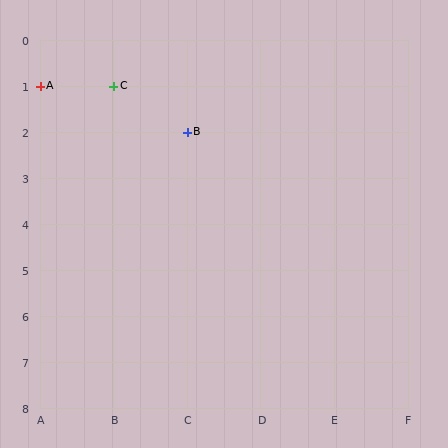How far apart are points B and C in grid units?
Points B and C are 1 column and 1 row apart (about 1.4 grid units diagonally).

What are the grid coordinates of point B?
Point B is at grid coordinates (C, 2).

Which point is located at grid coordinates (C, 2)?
Point B is at (C, 2).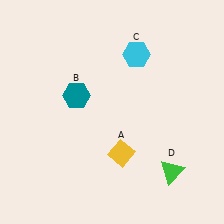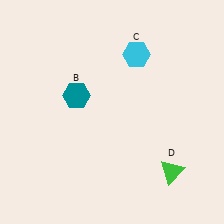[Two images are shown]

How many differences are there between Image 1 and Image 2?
There is 1 difference between the two images.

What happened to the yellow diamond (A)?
The yellow diamond (A) was removed in Image 2. It was in the bottom-right area of Image 1.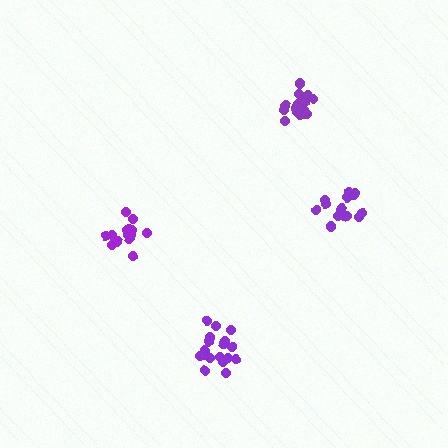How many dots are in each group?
Group 1: 14 dots, Group 2: 16 dots, Group 3: 18 dots, Group 4: 18 dots (66 total).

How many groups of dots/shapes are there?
There are 4 groups.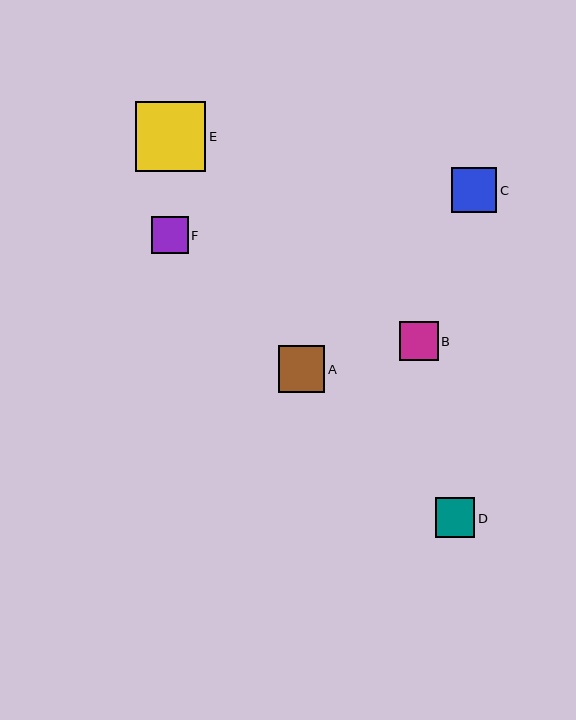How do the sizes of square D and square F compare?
Square D and square F are approximately the same size.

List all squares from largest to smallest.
From largest to smallest: E, A, C, D, B, F.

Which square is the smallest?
Square F is the smallest with a size of approximately 37 pixels.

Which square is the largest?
Square E is the largest with a size of approximately 70 pixels.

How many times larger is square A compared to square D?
Square A is approximately 1.2 times the size of square D.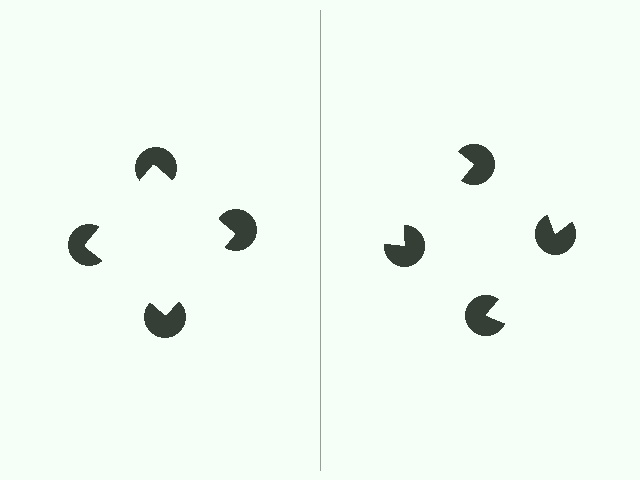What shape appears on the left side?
An illusory square.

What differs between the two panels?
The pac-man discs are positioned identically on both sides; only the wedge orientations differ. On the left they align to a square; on the right they are misaligned.